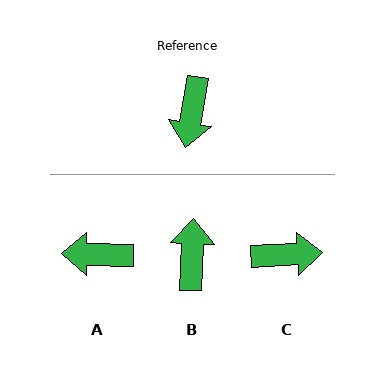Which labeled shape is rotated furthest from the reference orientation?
B, about 172 degrees away.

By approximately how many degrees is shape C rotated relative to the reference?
Approximately 104 degrees counter-clockwise.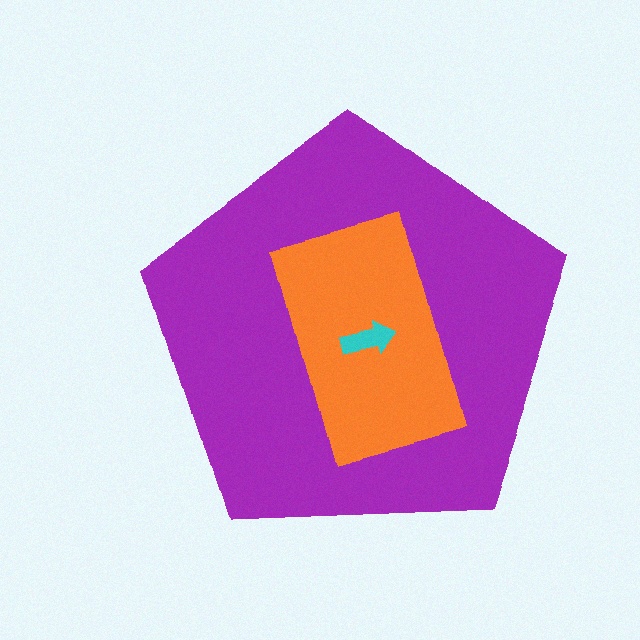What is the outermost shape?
The purple pentagon.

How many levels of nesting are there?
3.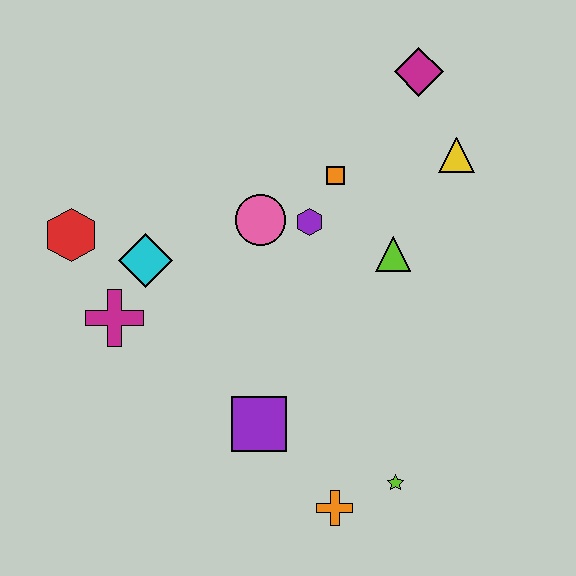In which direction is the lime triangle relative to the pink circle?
The lime triangle is to the right of the pink circle.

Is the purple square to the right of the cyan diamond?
Yes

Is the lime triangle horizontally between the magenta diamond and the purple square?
Yes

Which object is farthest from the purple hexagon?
The orange cross is farthest from the purple hexagon.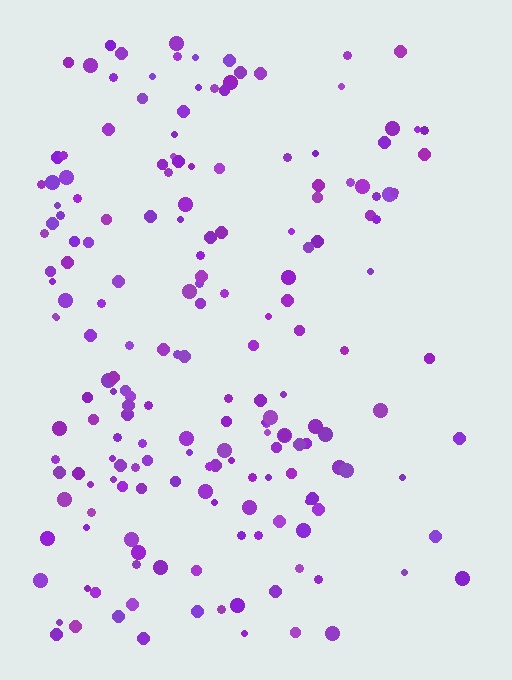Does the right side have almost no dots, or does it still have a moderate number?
Still a moderate number, just noticeably fewer than the left.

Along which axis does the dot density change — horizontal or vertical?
Horizontal.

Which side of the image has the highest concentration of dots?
The left.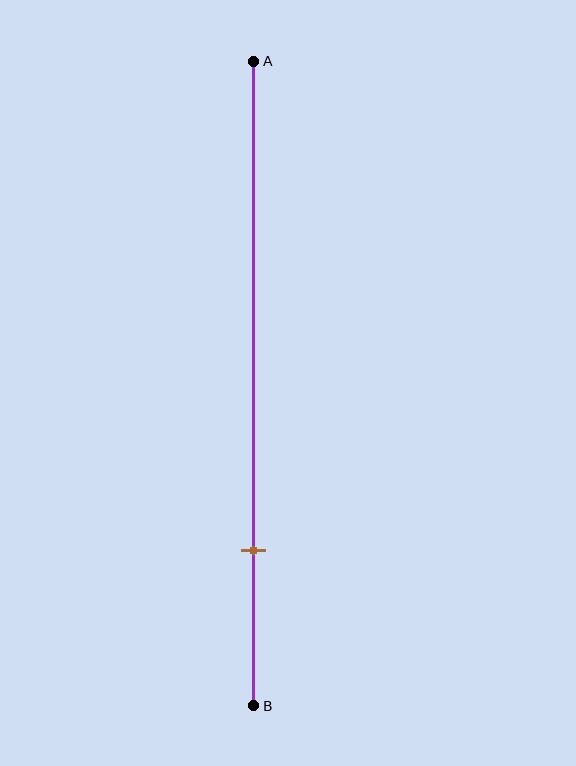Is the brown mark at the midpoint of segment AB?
No, the mark is at about 75% from A, not at the 50% midpoint.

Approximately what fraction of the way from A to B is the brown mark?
The brown mark is approximately 75% of the way from A to B.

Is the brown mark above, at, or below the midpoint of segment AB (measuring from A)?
The brown mark is below the midpoint of segment AB.